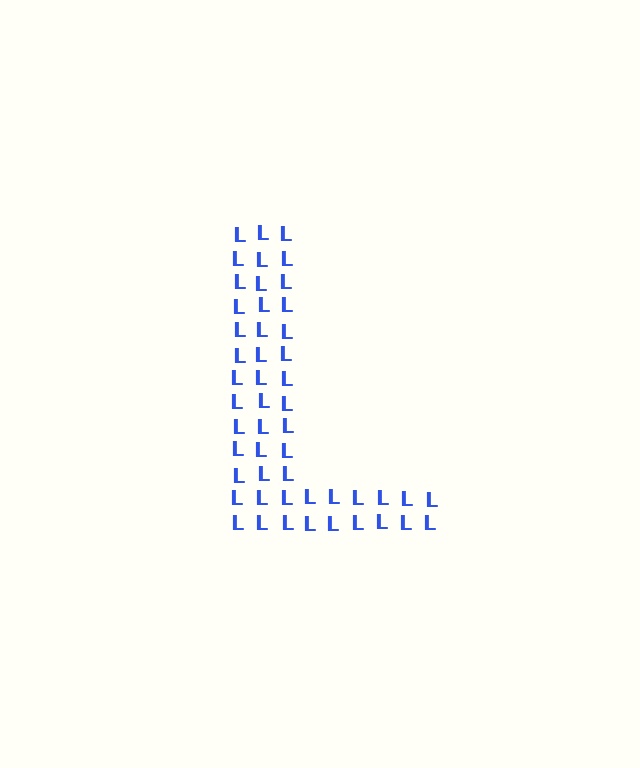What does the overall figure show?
The overall figure shows the letter L.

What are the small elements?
The small elements are letter L's.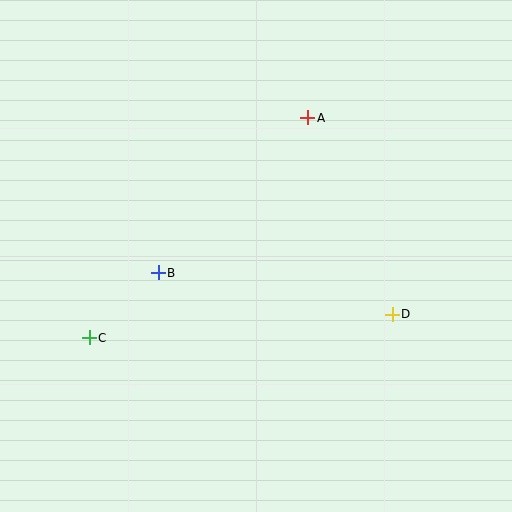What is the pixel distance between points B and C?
The distance between B and C is 95 pixels.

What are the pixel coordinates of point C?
Point C is at (89, 338).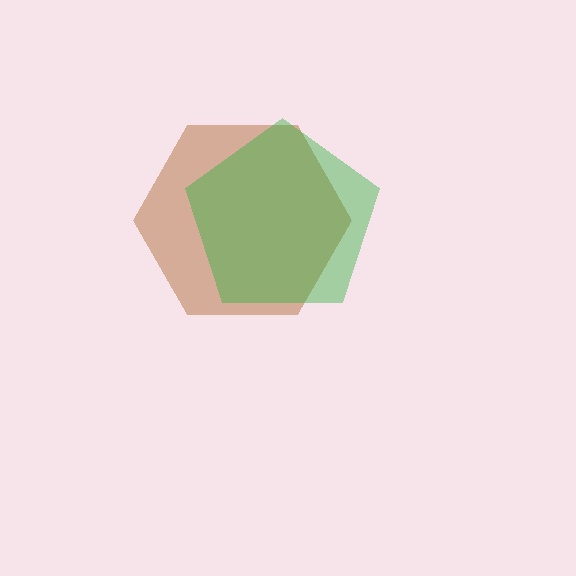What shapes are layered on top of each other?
The layered shapes are: a brown hexagon, a green pentagon.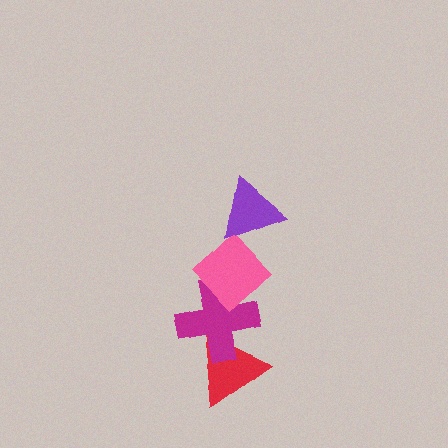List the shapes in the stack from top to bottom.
From top to bottom: the purple triangle, the pink diamond, the magenta cross, the red triangle.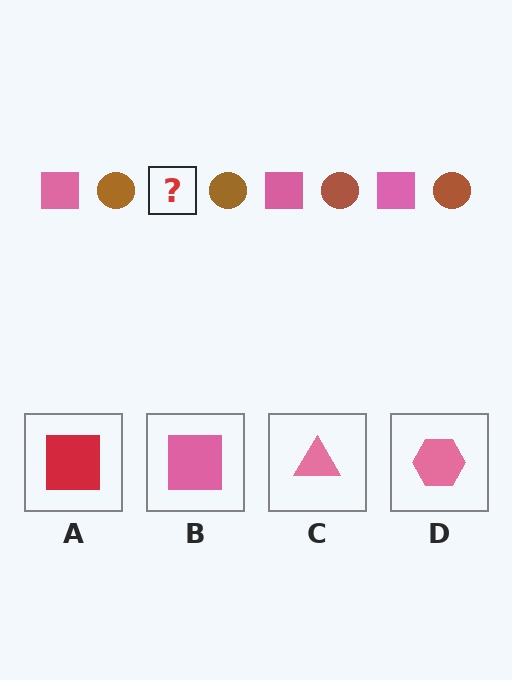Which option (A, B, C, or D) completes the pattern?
B.